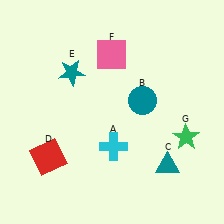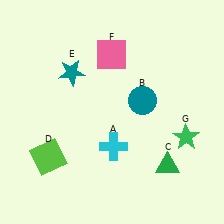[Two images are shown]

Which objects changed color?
C changed from teal to green. D changed from red to lime.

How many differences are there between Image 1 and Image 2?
There are 2 differences between the two images.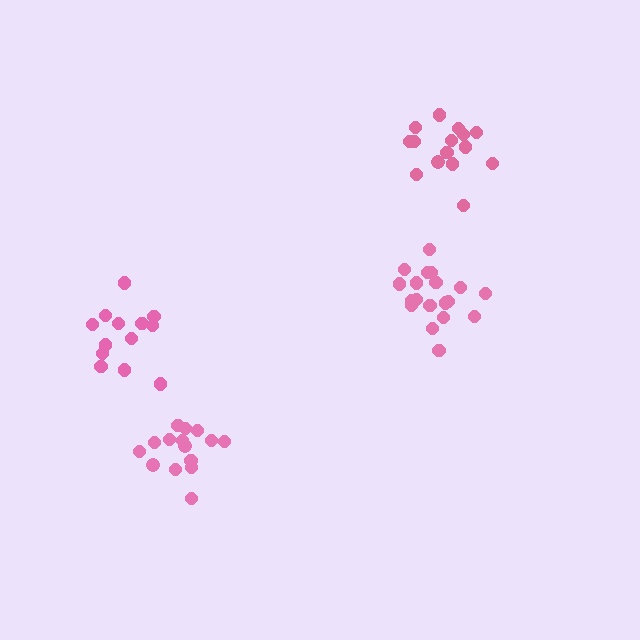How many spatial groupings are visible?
There are 4 spatial groupings.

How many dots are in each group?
Group 1: 13 dots, Group 2: 15 dots, Group 3: 15 dots, Group 4: 19 dots (62 total).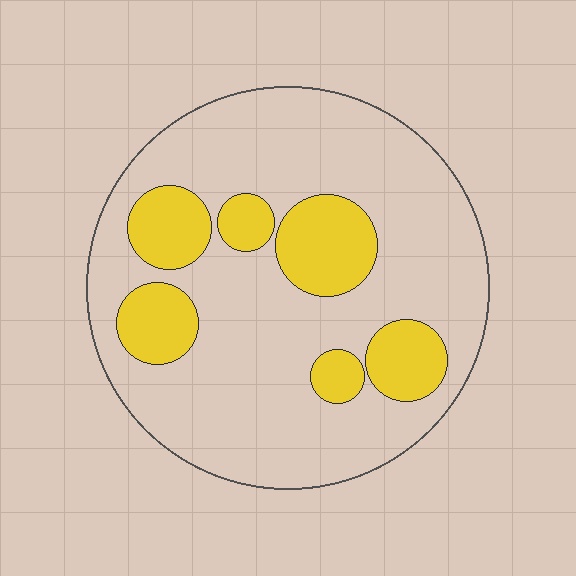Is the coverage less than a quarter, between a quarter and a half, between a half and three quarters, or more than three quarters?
Less than a quarter.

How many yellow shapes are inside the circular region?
6.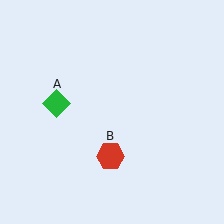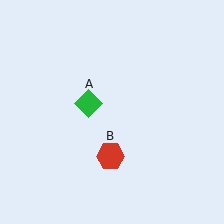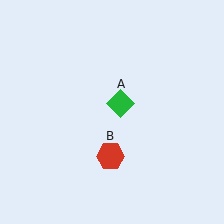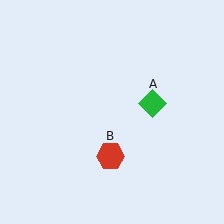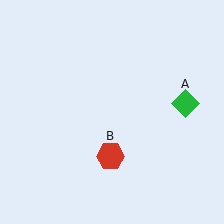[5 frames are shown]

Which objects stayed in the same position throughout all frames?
Red hexagon (object B) remained stationary.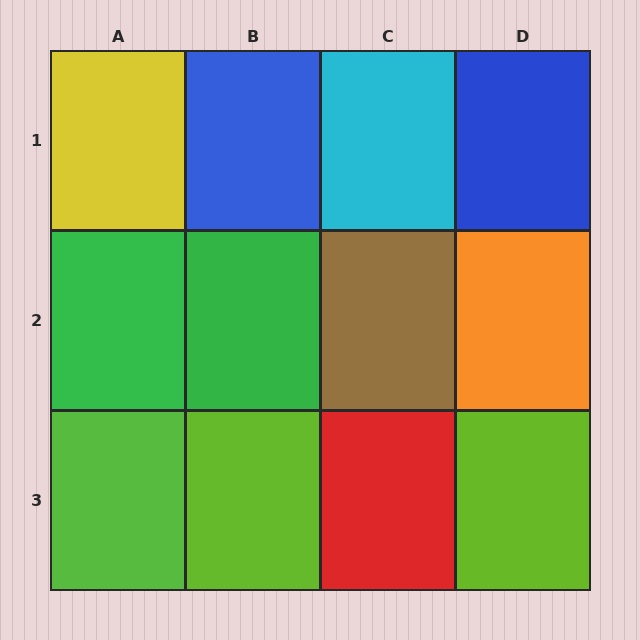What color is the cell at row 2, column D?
Orange.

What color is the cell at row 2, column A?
Green.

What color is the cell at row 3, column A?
Lime.